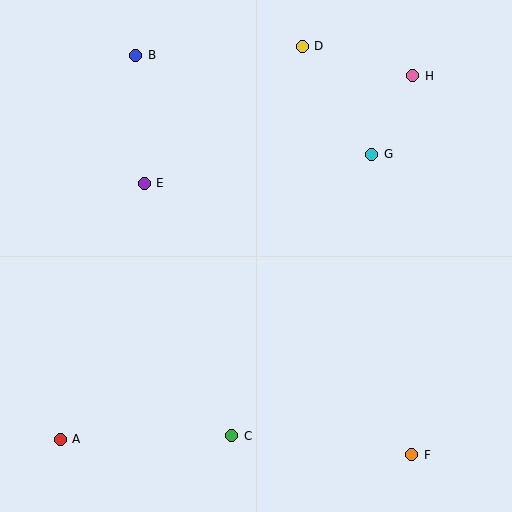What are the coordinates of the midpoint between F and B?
The midpoint between F and B is at (274, 255).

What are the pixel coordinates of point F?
Point F is at (412, 455).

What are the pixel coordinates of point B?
Point B is at (136, 55).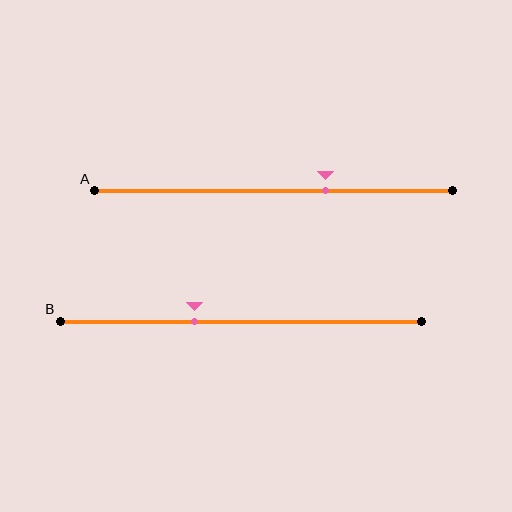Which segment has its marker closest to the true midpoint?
Segment B has its marker closest to the true midpoint.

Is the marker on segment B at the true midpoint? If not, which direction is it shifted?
No, the marker on segment B is shifted to the left by about 13% of the segment length.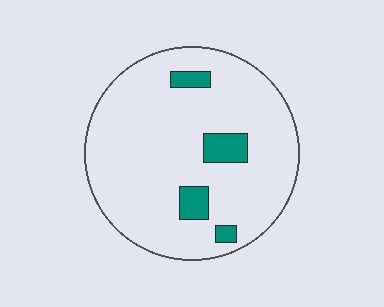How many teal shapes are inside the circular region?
4.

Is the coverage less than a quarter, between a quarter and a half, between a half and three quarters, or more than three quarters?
Less than a quarter.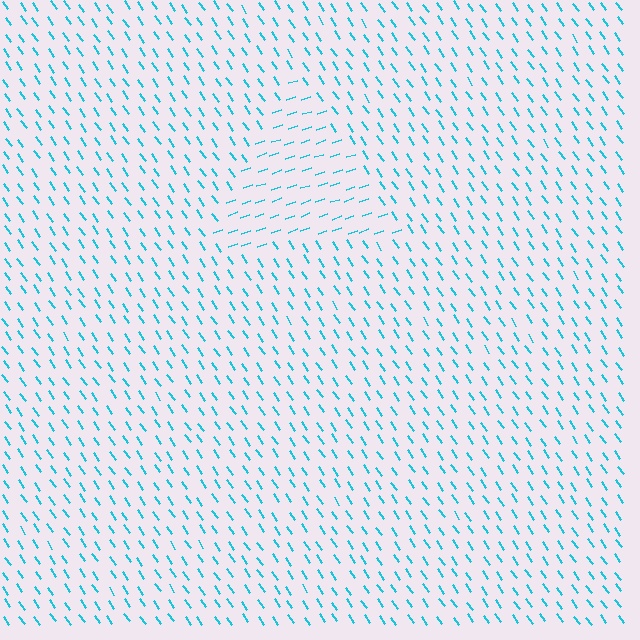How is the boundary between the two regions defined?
The boundary is defined purely by a change in line orientation (approximately 74 degrees difference). All lines are the same color and thickness.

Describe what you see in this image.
The image is filled with small cyan line segments. A triangle region in the image has lines oriented differently from the surrounding lines, creating a visible texture boundary.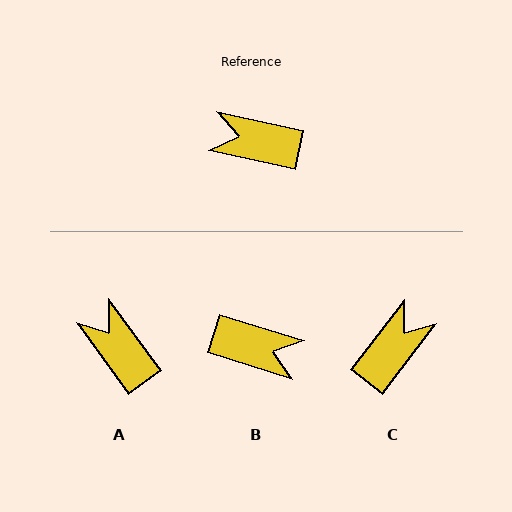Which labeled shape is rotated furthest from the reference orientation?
B, about 175 degrees away.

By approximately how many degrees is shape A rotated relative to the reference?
Approximately 41 degrees clockwise.